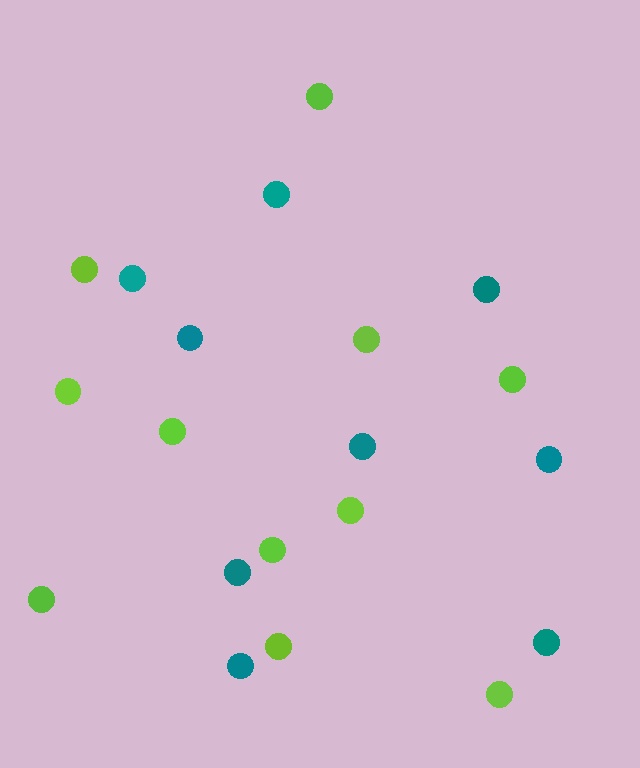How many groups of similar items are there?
There are 2 groups: one group of lime circles (11) and one group of teal circles (9).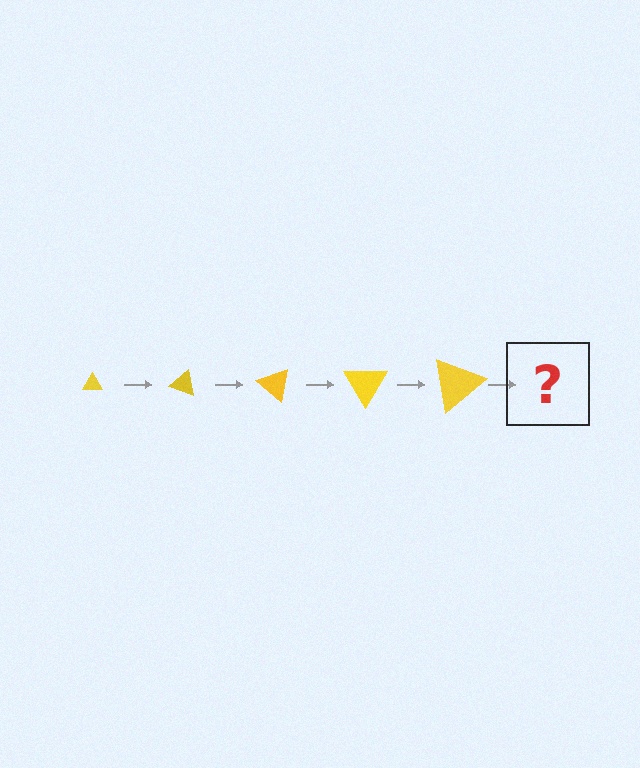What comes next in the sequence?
The next element should be a triangle, larger than the previous one and rotated 100 degrees from the start.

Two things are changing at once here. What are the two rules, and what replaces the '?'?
The two rules are that the triangle grows larger each step and it rotates 20 degrees each step. The '?' should be a triangle, larger than the previous one and rotated 100 degrees from the start.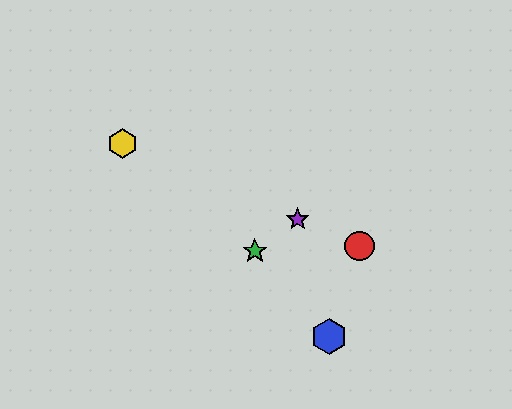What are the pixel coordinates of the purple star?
The purple star is at (298, 219).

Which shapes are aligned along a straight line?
The red circle, the yellow hexagon, the purple star are aligned along a straight line.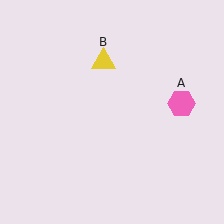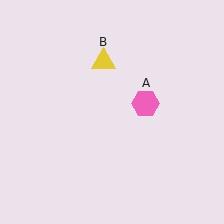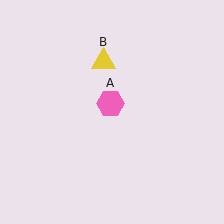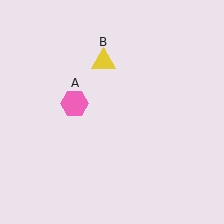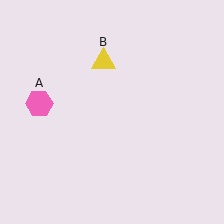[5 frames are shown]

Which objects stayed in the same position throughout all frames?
Yellow triangle (object B) remained stationary.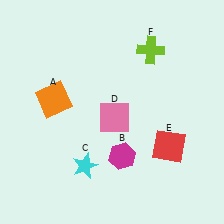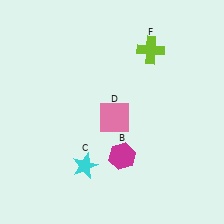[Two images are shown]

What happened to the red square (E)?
The red square (E) was removed in Image 2. It was in the bottom-right area of Image 1.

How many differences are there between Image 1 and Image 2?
There are 2 differences between the two images.